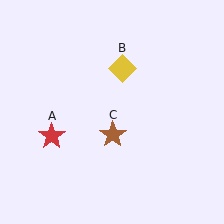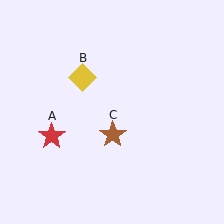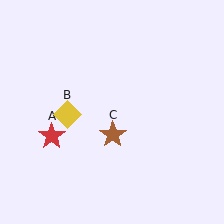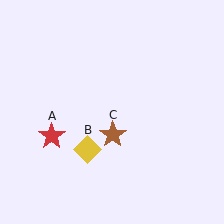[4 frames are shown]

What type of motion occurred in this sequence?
The yellow diamond (object B) rotated counterclockwise around the center of the scene.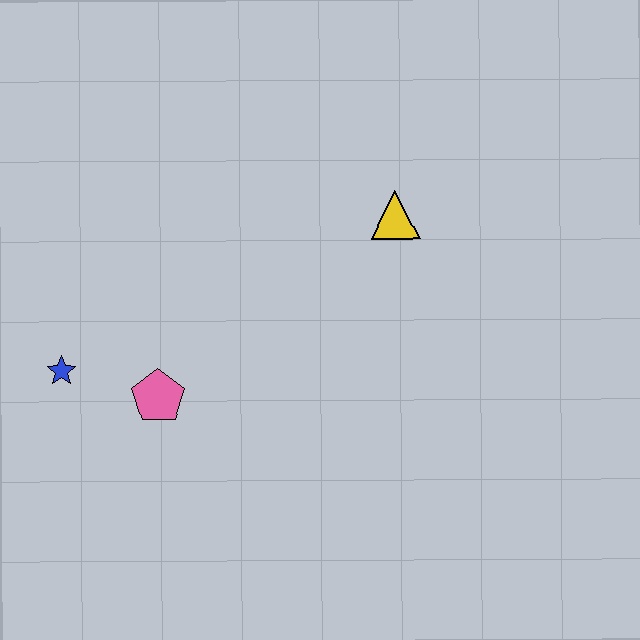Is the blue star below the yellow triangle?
Yes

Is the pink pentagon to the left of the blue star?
No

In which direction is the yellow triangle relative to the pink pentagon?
The yellow triangle is to the right of the pink pentagon.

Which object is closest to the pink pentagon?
The blue star is closest to the pink pentagon.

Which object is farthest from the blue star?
The yellow triangle is farthest from the blue star.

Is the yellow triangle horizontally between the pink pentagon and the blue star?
No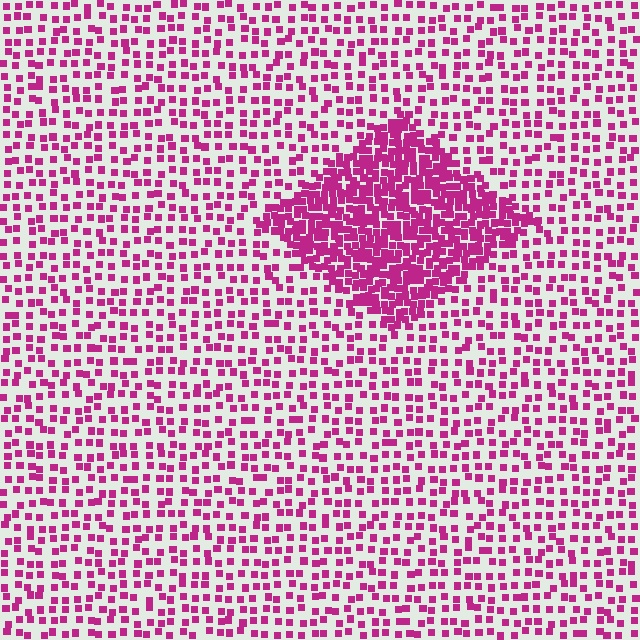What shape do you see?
I see a diamond.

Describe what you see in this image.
The image contains small magenta elements arranged at two different densities. A diamond-shaped region is visible where the elements are more densely packed than the surrounding area.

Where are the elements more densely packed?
The elements are more densely packed inside the diamond boundary.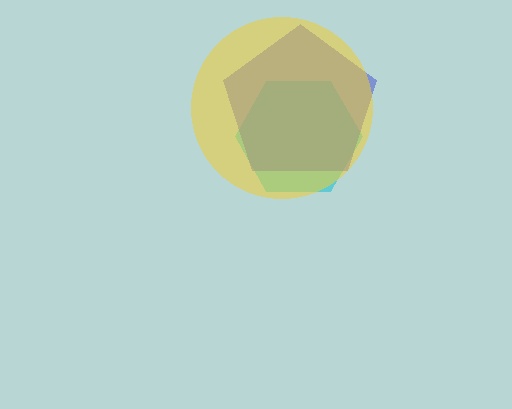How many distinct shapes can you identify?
There are 3 distinct shapes: a cyan hexagon, a blue pentagon, a yellow circle.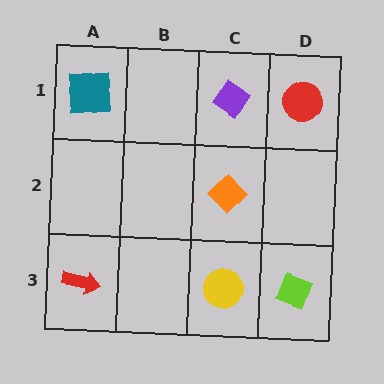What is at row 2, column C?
An orange diamond.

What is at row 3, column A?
A red arrow.